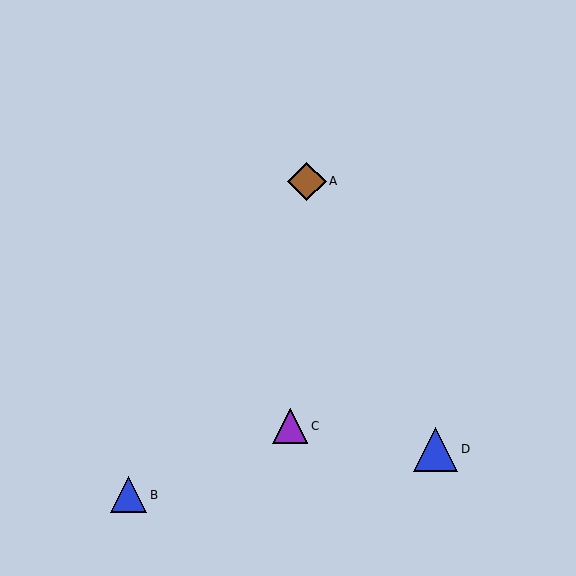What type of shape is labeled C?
Shape C is a purple triangle.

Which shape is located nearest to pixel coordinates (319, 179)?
The brown diamond (labeled A) at (307, 181) is nearest to that location.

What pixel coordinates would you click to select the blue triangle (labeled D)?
Click at (436, 449) to select the blue triangle D.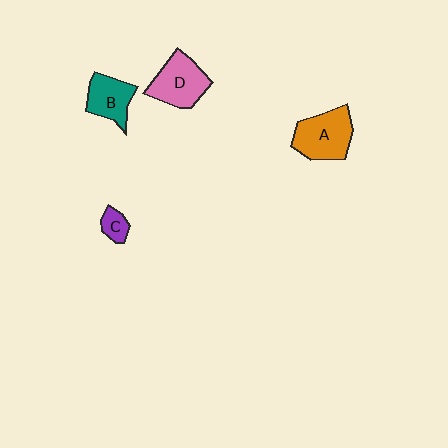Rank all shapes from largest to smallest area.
From largest to smallest: A (orange), D (pink), B (teal), C (purple).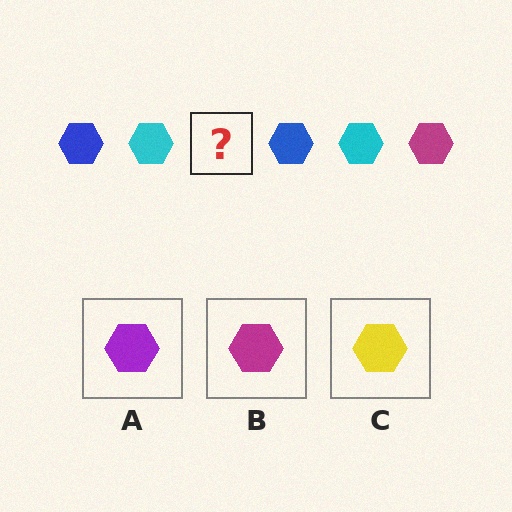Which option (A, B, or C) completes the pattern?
B.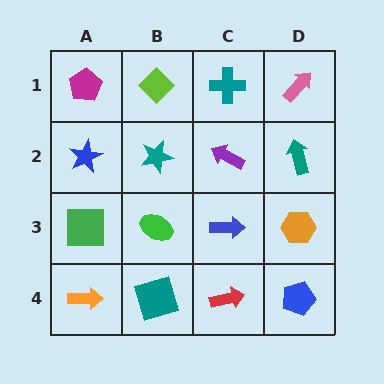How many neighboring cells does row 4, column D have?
2.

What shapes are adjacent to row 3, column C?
A purple arrow (row 2, column C), a red arrow (row 4, column C), a green ellipse (row 3, column B), an orange hexagon (row 3, column D).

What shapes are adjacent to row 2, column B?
A lime diamond (row 1, column B), a green ellipse (row 3, column B), a blue star (row 2, column A), a purple arrow (row 2, column C).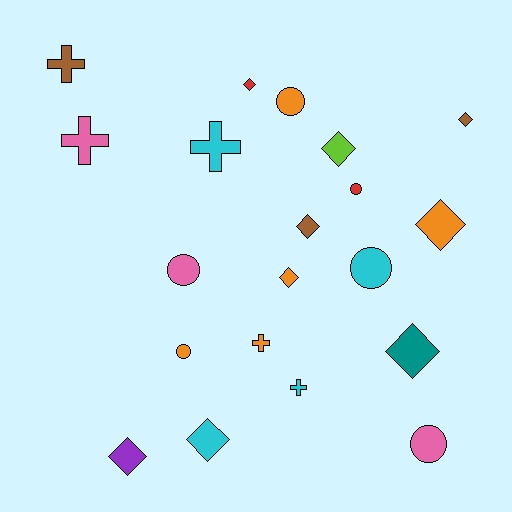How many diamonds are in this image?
There are 9 diamonds.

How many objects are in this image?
There are 20 objects.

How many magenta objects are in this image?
There are no magenta objects.